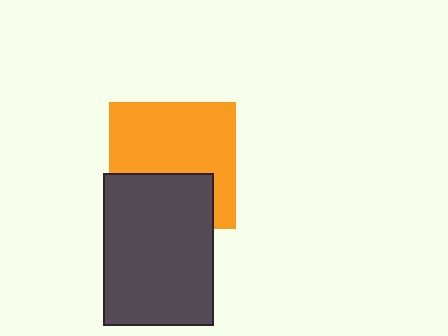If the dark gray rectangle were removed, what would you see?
You would see the complete orange square.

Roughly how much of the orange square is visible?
About half of it is visible (roughly 64%).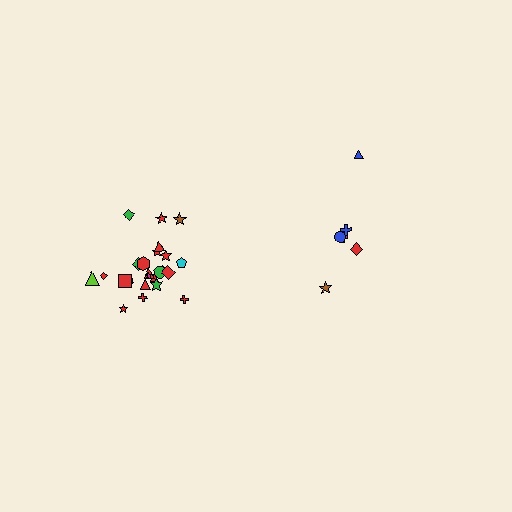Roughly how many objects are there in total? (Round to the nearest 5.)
Roughly 30 objects in total.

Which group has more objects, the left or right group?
The left group.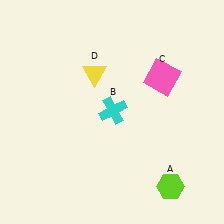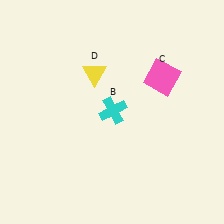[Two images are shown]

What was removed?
The lime hexagon (A) was removed in Image 2.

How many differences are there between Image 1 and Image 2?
There is 1 difference between the two images.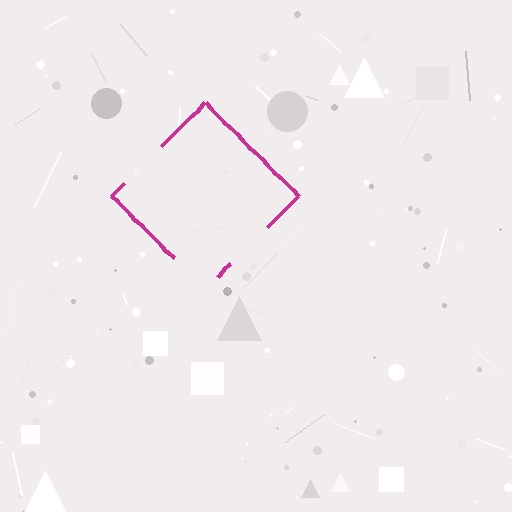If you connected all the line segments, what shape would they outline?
They would outline a diamond.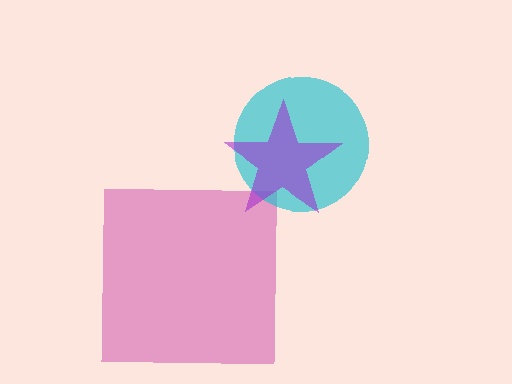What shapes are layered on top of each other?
The layered shapes are: a magenta square, a cyan circle, a purple star.